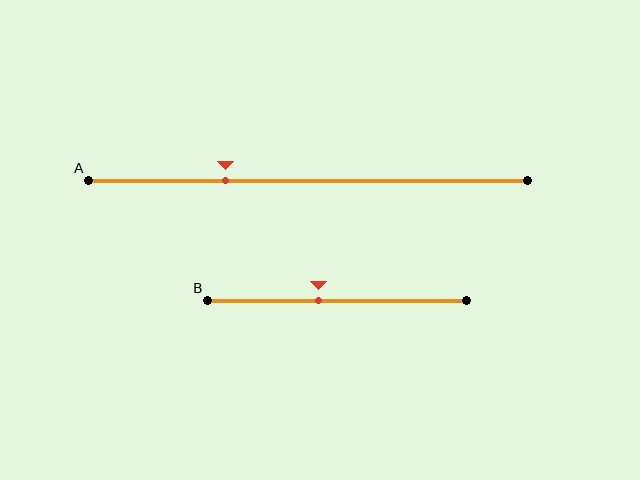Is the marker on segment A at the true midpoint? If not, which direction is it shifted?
No, the marker on segment A is shifted to the left by about 19% of the segment length.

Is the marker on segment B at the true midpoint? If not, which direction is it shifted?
No, the marker on segment B is shifted to the left by about 7% of the segment length.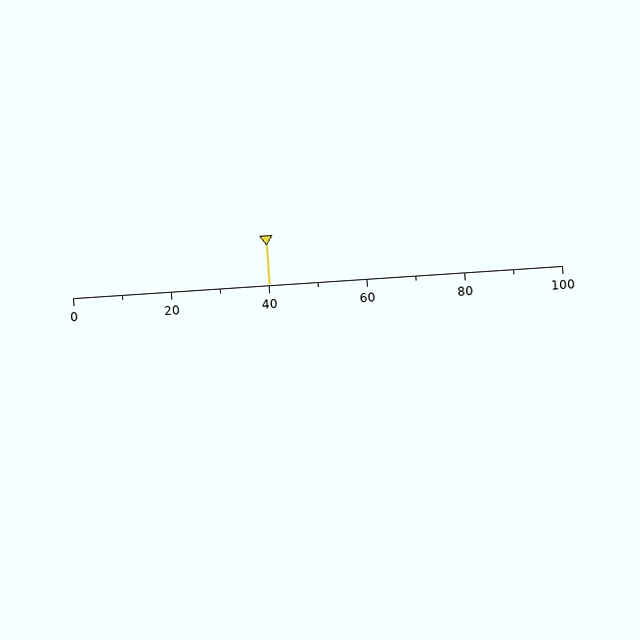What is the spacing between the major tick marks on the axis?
The major ticks are spaced 20 apart.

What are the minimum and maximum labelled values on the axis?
The axis runs from 0 to 100.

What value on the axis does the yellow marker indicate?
The marker indicates approximately 40.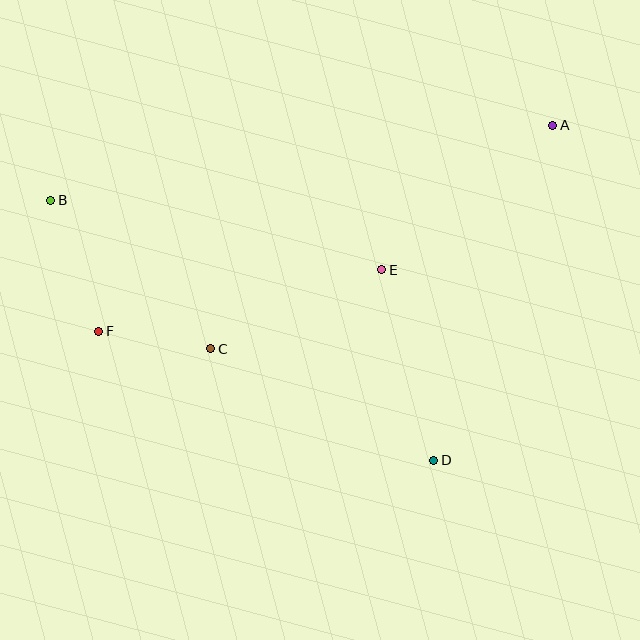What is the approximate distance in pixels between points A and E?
The distance between A and E is approximately 224 pixels.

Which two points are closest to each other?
Points C and F are closest to each other.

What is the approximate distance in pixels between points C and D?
The distance between C and D is approximately 249 pixels.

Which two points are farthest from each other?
Points A and B are farthest from each other.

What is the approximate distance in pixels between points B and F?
The distance between B and F is approximately 140 pixels.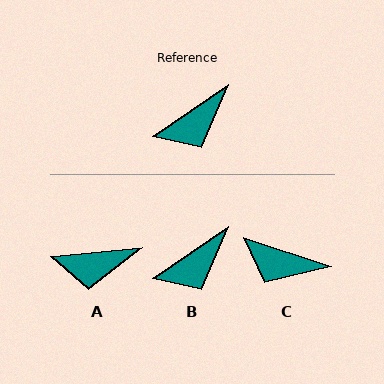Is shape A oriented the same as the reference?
No, it is off by about 29 degrees.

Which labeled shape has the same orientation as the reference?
B.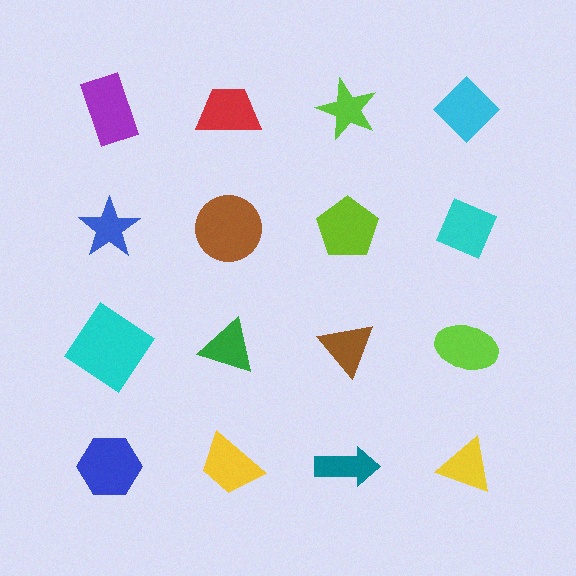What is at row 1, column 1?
A purple rectangle.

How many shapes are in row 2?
4 shapes.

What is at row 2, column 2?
A brown circle.